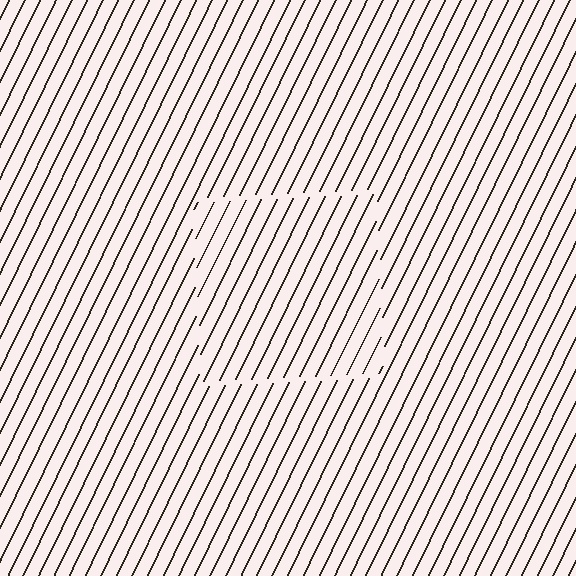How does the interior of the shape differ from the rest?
The interior of the shape contains the same grating, shifted by half a period — the contour is defined by the phase discontinuity where line-ends from the inner and outer gratings abut.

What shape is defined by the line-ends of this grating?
An illusory square. The interior of the shape contains the same grating, shifted by half a period — the contour is defined by the phase discontinuity where line-ends from the inner and outer gratings abut.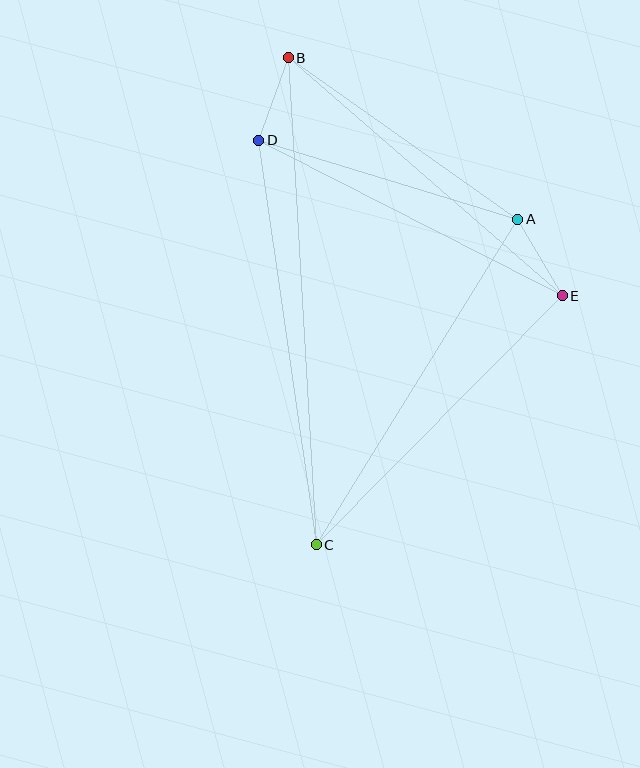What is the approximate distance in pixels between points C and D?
The distance between C and D is approximately 409 pixels.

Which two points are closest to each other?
Points B and D are closest to each other.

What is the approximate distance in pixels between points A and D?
The distance between A and D is approximately 271 pixels.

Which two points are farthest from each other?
Points B and C are farthest from each other.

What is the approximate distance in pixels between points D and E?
The distance between D and E is approximately 341 pixels.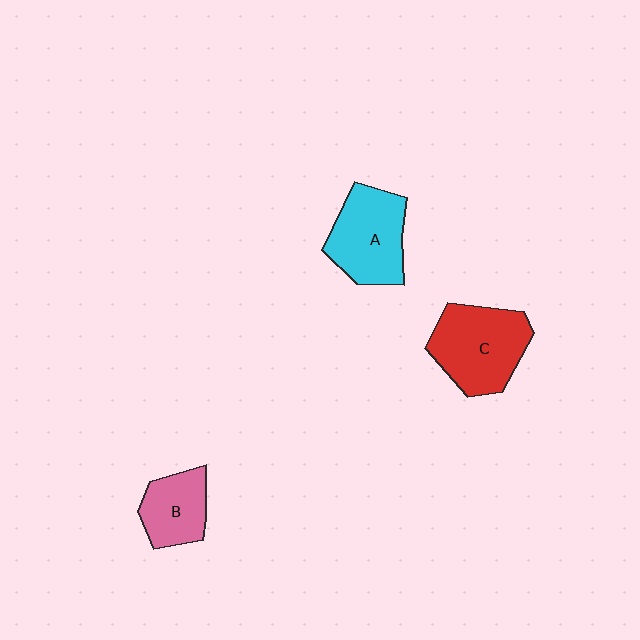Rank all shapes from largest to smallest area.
From largest to smallest: C (red), A (cyan), B (pink).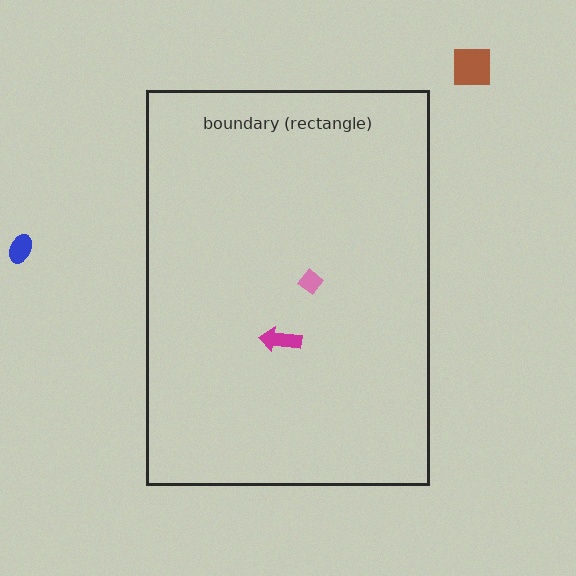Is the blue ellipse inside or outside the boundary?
Outside.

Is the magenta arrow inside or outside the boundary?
Inside.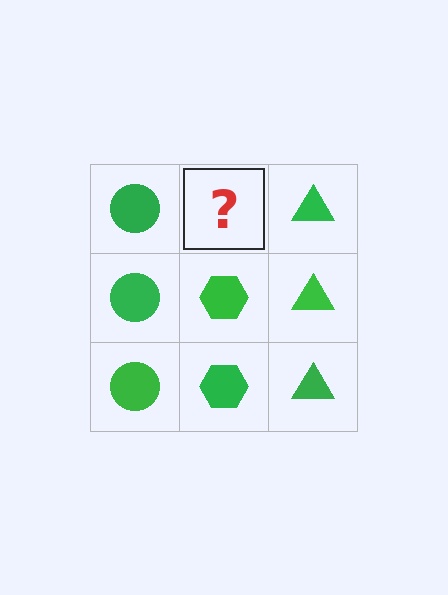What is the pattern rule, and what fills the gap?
The rule is that each column has a consistent shape. The gap should be filled with a green hexagon.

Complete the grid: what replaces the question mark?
The question mark should be replaced with a green hexagon.